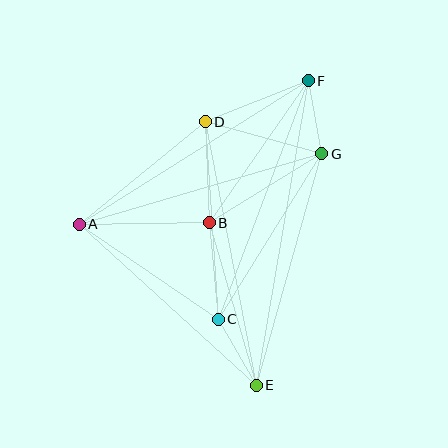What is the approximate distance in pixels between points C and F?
The distance between C and F is approximately 255 pixels.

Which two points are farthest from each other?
Points E and F are farthest from each other.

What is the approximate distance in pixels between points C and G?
The distance between C and G is approximately 196 pixels.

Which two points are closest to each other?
Points F and G are closest to each other.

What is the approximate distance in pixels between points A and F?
The distance between A and F is approximately 270 pixels.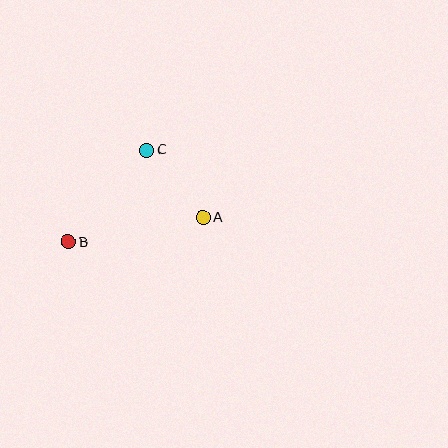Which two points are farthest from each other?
Points A and B are farthest from each other.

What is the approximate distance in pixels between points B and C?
The distance between B and C is approximately 121 pixels.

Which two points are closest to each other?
Points A and C are closest to each other.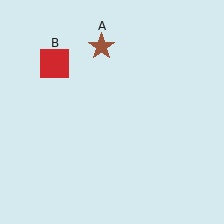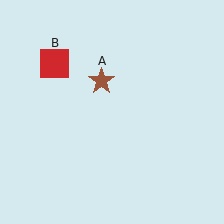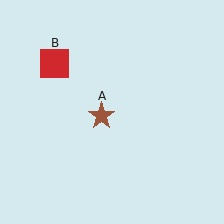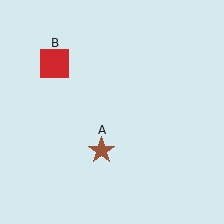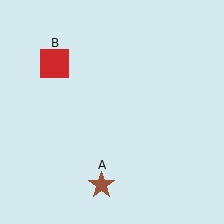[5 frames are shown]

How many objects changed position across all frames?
1 object changed position: brown star (object A).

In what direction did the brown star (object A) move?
The brown star (object A) moved down.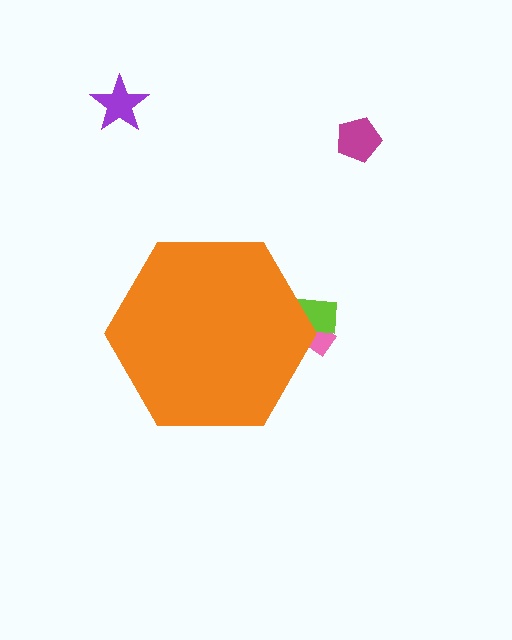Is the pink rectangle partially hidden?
Yes, the pink rectangle is partially hidden behind the orange hexagon.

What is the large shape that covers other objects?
An orange hexagon.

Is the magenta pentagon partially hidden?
No, the magenta pentagon is fully visible.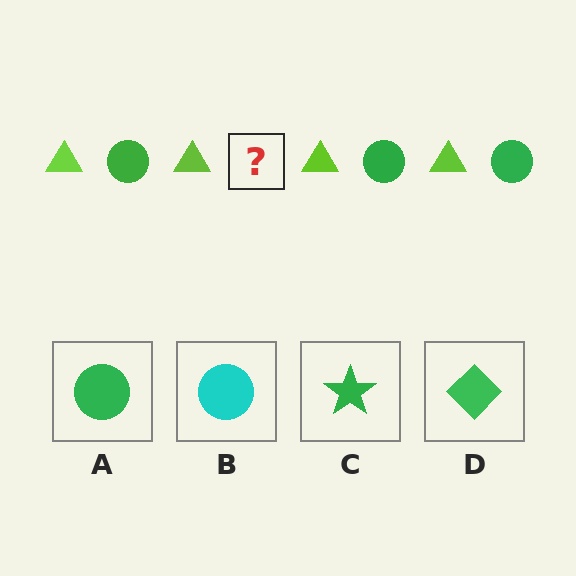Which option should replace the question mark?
Option A.